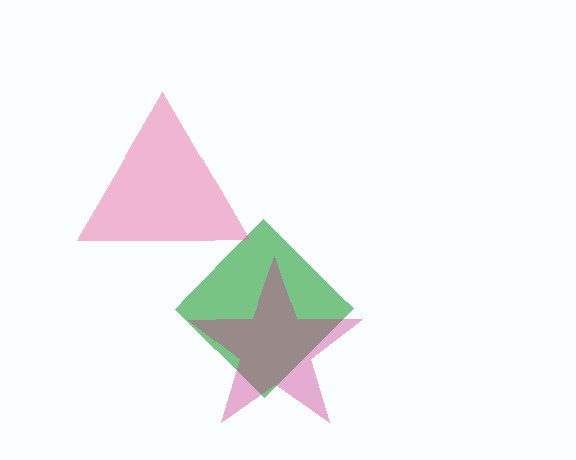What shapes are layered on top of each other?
The layered shapes are: a green diamond, a magenta star, a pink triangle.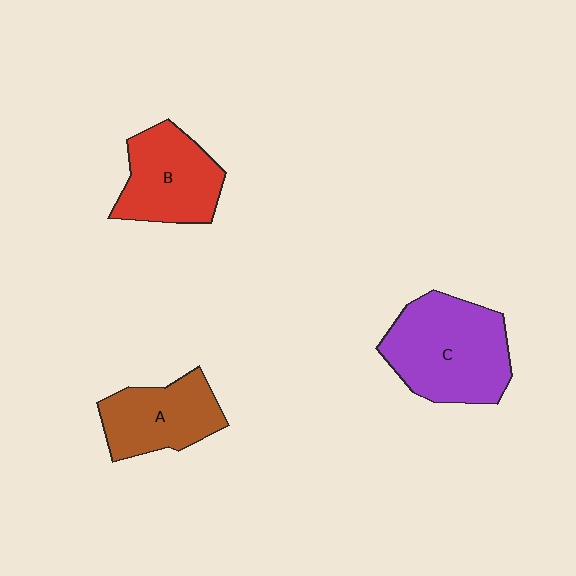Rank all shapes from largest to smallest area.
From largest to smallest: C (purple), B (red), A (brown).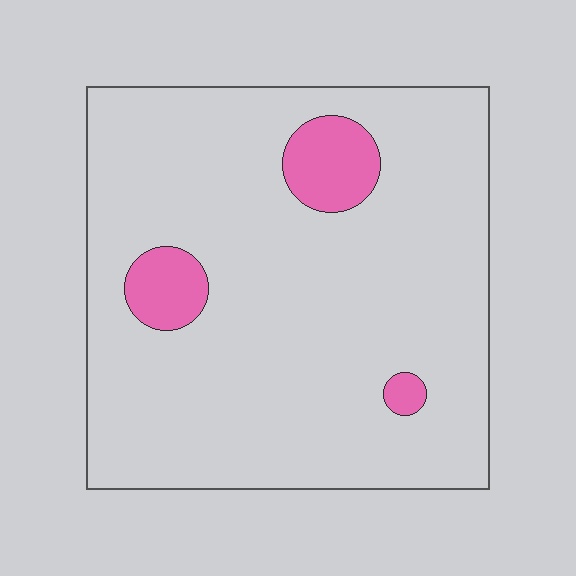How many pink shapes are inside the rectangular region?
3.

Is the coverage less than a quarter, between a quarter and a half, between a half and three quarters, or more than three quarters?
Less than a quarter.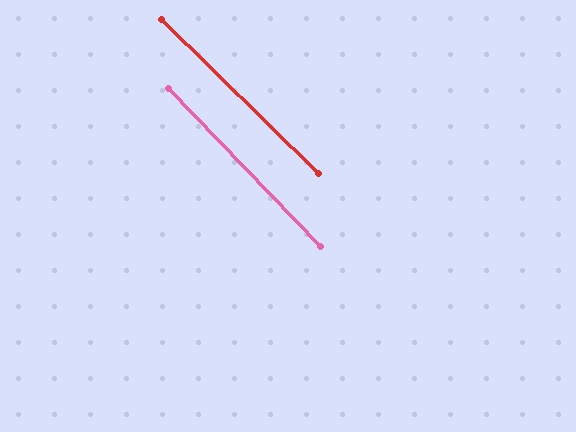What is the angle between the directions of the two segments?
Approximately 2 degrees.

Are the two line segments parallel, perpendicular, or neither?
Parallel — their directions differ by only 1.7°.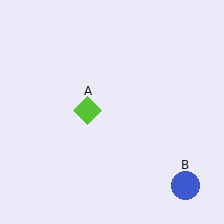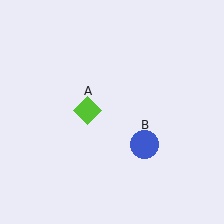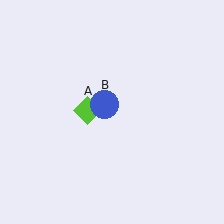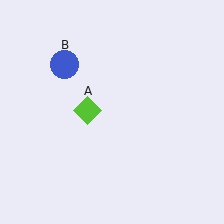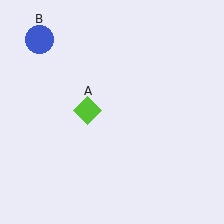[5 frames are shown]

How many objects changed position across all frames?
1 object changed position: blue circle (object B).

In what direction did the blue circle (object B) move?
The blue circle (object B) moved up and to the left.